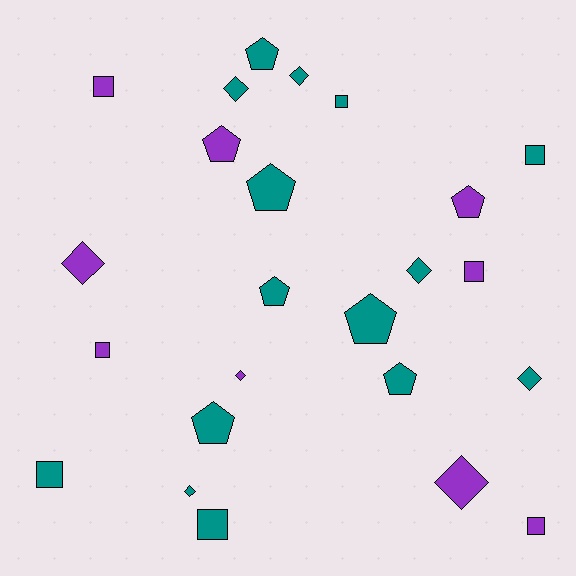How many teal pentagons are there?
There are 6 teal pentagons.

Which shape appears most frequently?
Diamond, with 8 objects.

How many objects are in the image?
There are 24 objects.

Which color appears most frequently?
Teal, with 15 objects.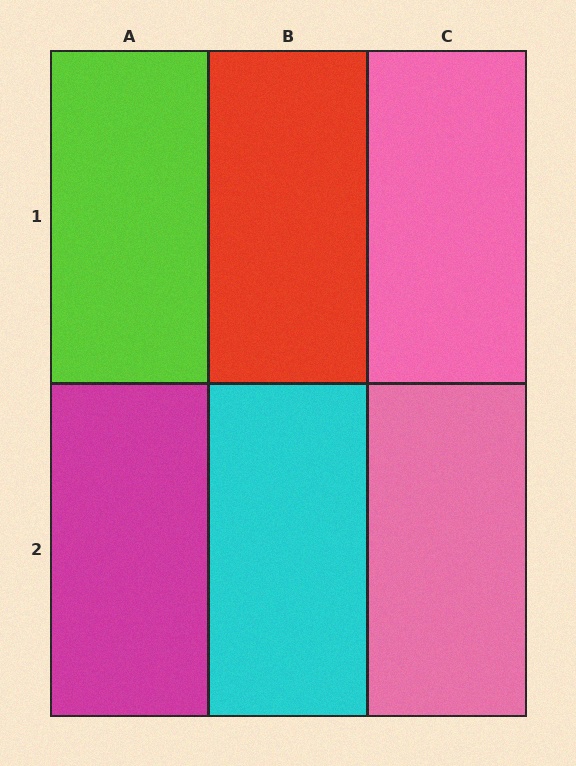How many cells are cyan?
1 cell is cyan.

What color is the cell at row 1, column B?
Red.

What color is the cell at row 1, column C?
Pink.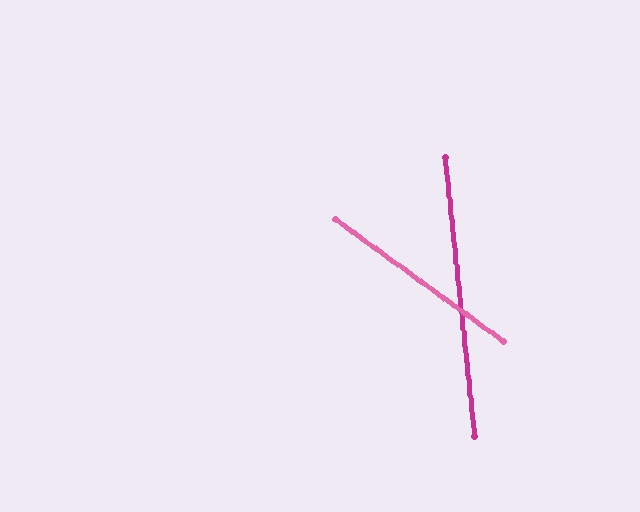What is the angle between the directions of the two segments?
Approximately 48 degrees.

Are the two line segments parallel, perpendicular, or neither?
Neither parallel nor perpendicular — they differ by about 48°.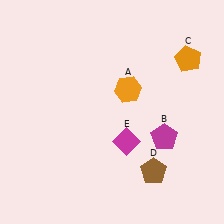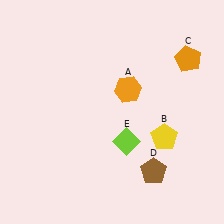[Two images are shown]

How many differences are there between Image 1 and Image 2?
There are 2 differences between the two images.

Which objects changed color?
B changed from magenta to yellow. E changed from magenta to lime.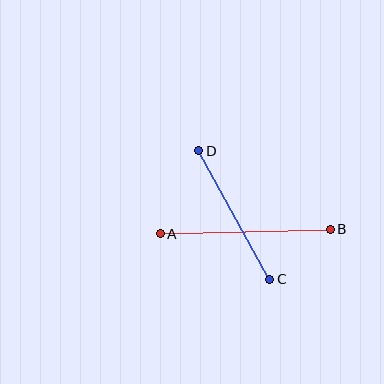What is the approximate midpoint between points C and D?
The midpoint is at approximately (234, 215) pixels.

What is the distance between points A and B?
The distance is approximately 170 pixels.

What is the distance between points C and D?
The distance is approximately 146 pixels.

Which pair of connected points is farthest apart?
Points A and B are farthest apart.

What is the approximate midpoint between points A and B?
The midpoint is at approximately (245, 231) pixels.